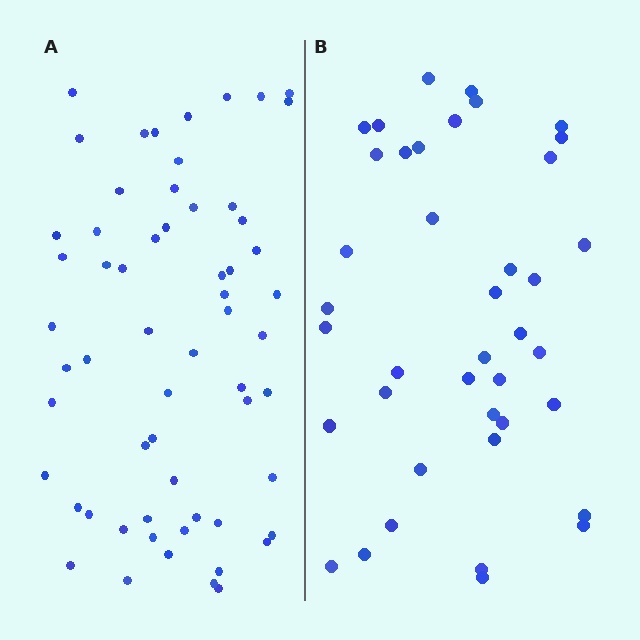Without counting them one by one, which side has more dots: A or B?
Region A (the left region) has more dots.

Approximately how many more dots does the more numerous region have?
Region A has approximately 20 more dots than region B.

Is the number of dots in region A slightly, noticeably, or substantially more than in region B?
Region A has substantially more. The ratio is roughly 1.5 to 1.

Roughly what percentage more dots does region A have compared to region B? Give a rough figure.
About 50% more.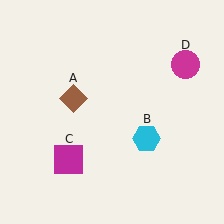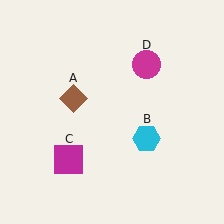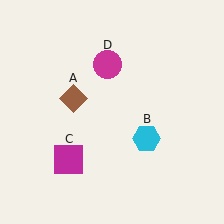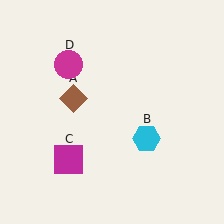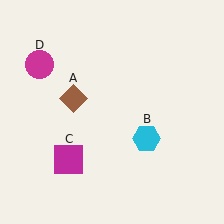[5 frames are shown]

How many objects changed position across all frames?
1 object changed position: magenta circle (object D).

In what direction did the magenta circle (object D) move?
The magenta circle (object D) moved left.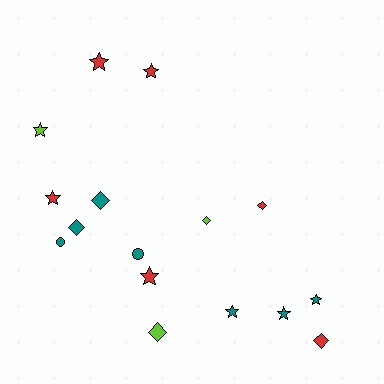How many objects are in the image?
There are 16 objects.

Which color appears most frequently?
Teal, with 7 objects.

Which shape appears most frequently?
Star, with 8 objects.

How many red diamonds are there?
There are 2 red diamonds.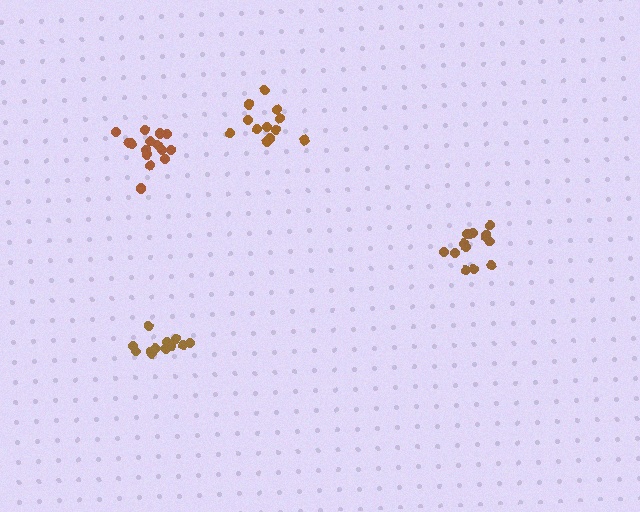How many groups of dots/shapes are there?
There are 4 groups.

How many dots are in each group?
Group 1: 15 dots, Group 2: 14 dots, Group 3: 12 dots, Group 4: 12 dots (53 total).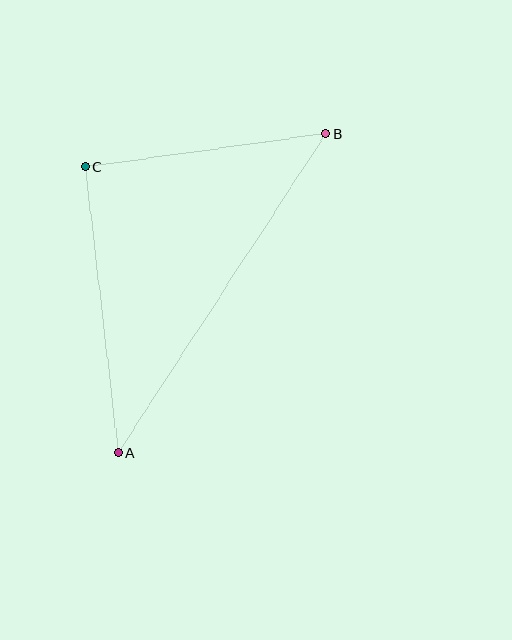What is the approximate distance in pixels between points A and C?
The distance between A and C is approximately 287 pixels.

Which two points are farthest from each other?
Points A and B are farthest from each other.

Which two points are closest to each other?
Points B and C are closest to each other.